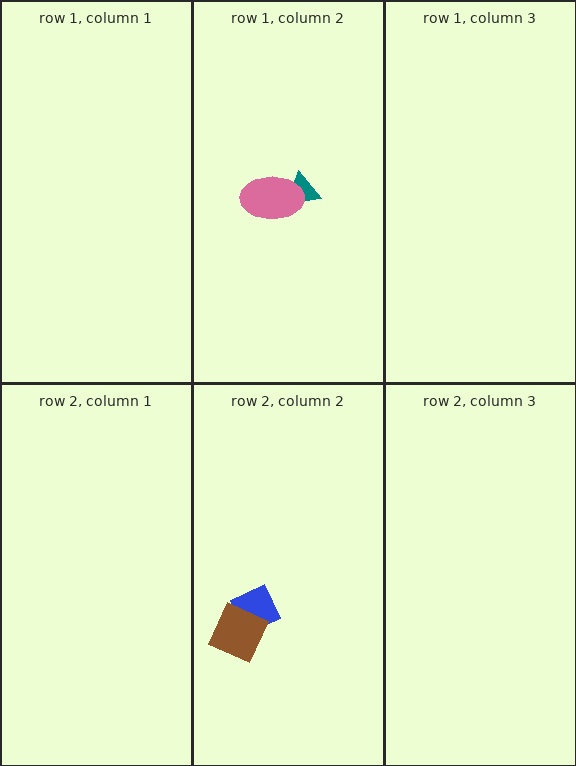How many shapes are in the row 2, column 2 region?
2.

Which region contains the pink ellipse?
The row 1, column 2 region.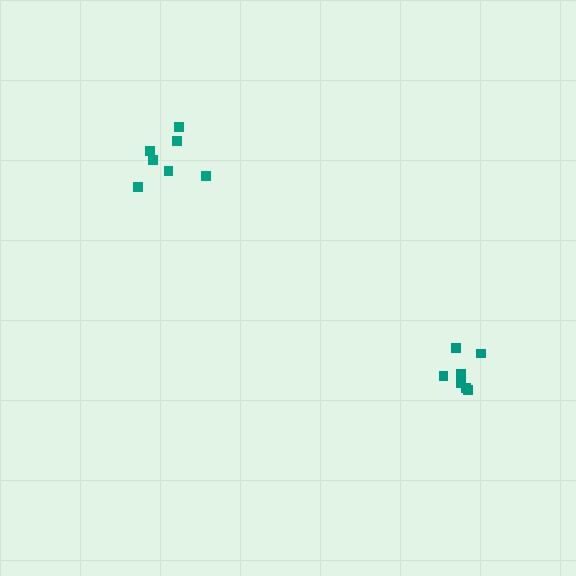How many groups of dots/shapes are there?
There are 2 groups.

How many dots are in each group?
Group 1: 7 dots, Group 2: 7 dots (14 total).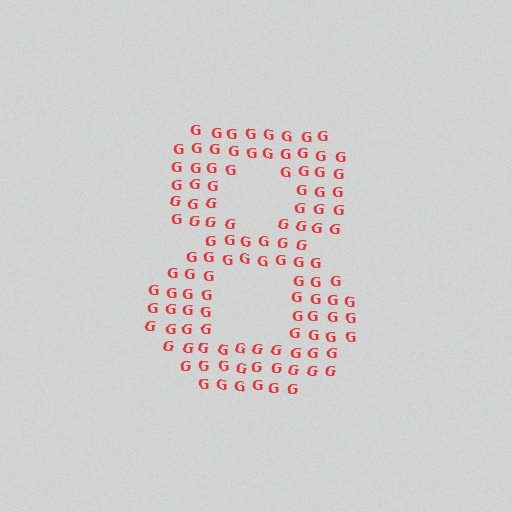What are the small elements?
The small elements are letter G's.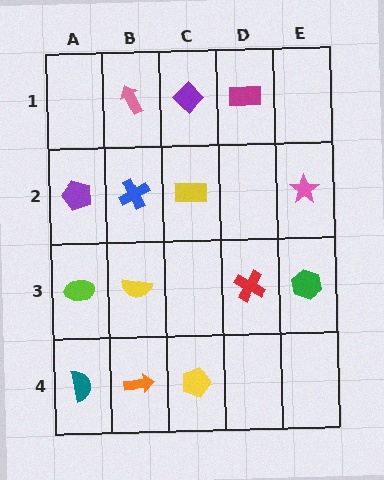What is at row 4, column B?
An orange arrow.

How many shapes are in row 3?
4 shapes.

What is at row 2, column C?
A yellow rectangle.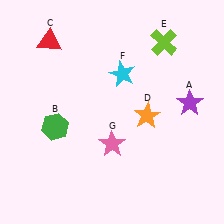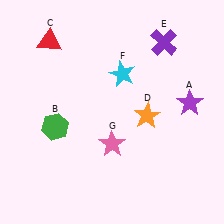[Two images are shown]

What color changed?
The cross (E) changed from lime in Image 1 to purple in Image 2.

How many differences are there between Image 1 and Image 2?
There is 1 difference between the two images.